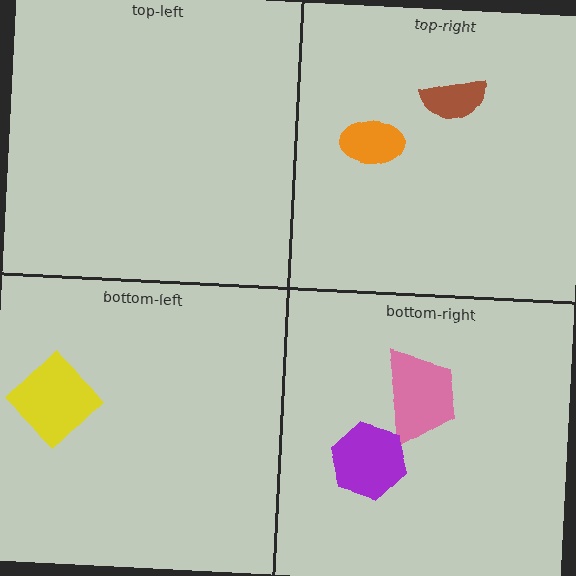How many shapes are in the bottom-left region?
1.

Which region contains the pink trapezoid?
The bottom-right region.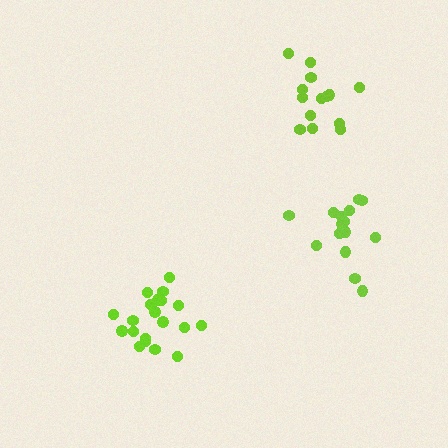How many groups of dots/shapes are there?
There are 3 groups.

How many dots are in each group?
Group 1: 20 dots, Group 2: 14 dots, Group 3: 15 dots (49 total).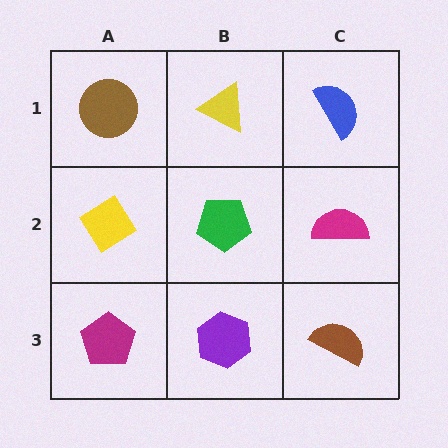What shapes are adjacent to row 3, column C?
A magenta semicircle (row 2, column C), a purple hexagon (row 3, column B).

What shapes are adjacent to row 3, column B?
A green pentagon (row 2, column B), a magenta pentagon (row 3, column A), a brown semicircle (row 3, column C).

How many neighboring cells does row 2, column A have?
3.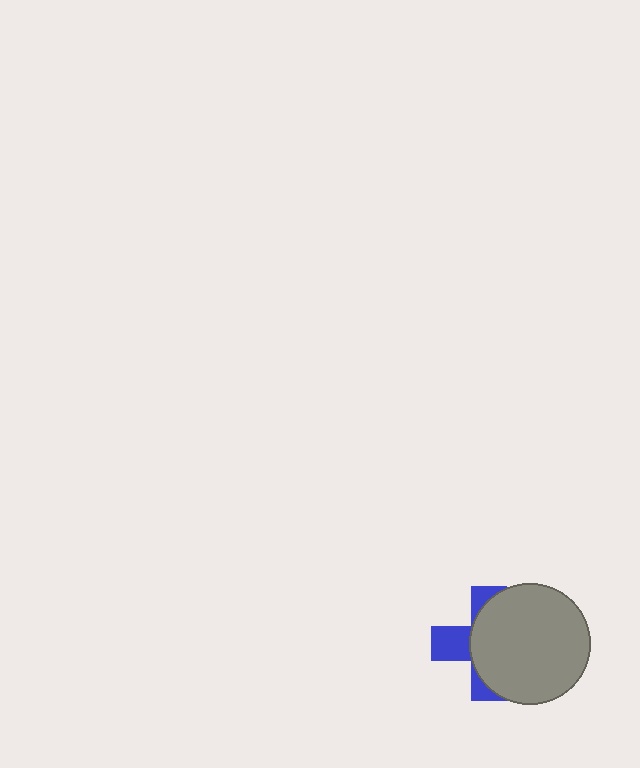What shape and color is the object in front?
The object in front is a gray circle.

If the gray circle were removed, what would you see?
You would see the complete blue cross.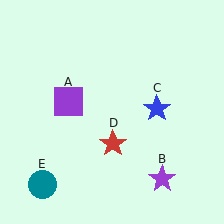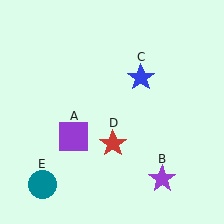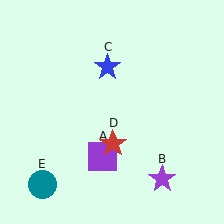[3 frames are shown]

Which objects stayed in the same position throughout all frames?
Purple star (object B) and red star (object D) and teal circle (object E) remained stationary.